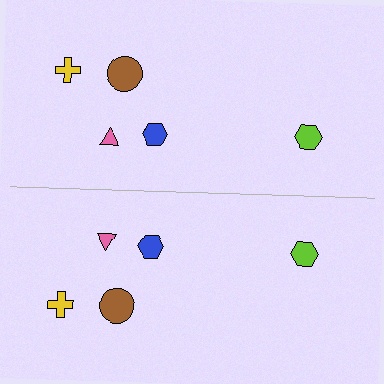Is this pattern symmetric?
Yes, this pattern has bilateral (reflection) symmetry.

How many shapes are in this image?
There are 10 shapes in this image.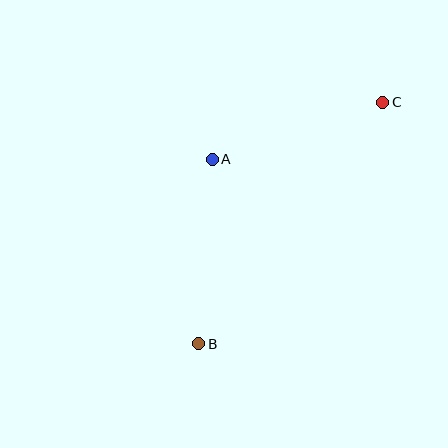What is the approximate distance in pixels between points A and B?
The distance between A and B is approximately 185 pixels.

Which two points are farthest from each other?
Points B and C are farthest from each other.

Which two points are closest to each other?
Points A and C are closest to each other.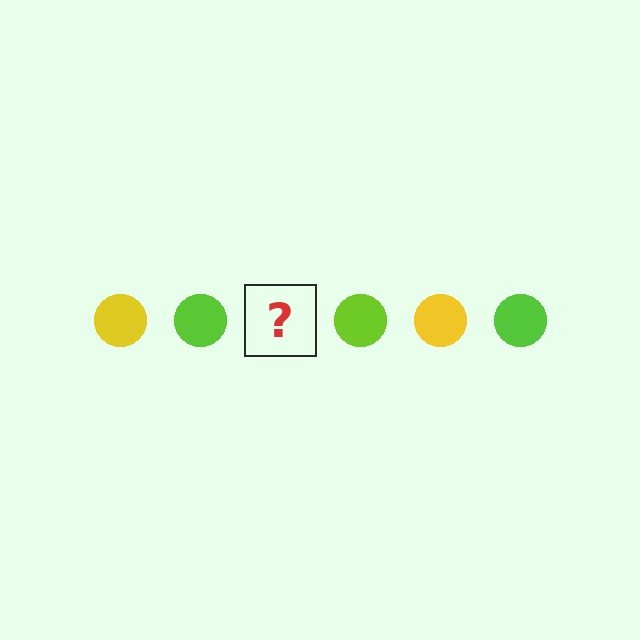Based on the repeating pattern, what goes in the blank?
The blank should be a yellow circle.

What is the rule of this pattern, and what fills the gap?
The rule is that the pattern cycles through yellow, lime circles. The gap should be filled with a yellow circle.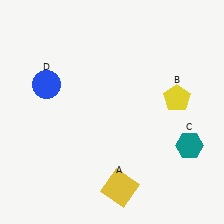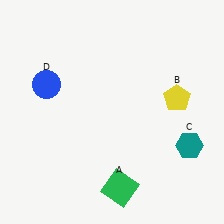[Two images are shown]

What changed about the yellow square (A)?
In Image 1, A is yellow. In Image 2, it changed to green.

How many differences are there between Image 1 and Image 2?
There is 1 difference between the two images.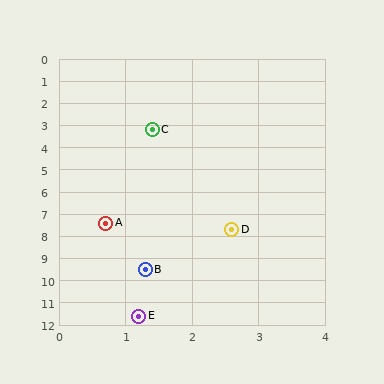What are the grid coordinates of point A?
Point A is at approximately (0.7, 7.4).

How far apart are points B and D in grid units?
Points B and D are about 2.2 grid units apart.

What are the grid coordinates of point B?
Point B is at approximately (1.3, 9.5).